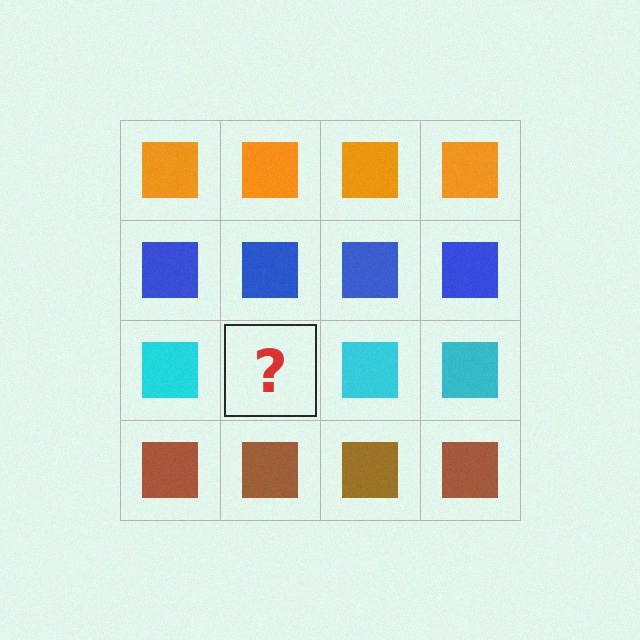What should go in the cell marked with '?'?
The missing cell should contain a cyan square.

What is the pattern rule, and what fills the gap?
The rule is that each row has a consistent color. The gap should be filled with a cyan square.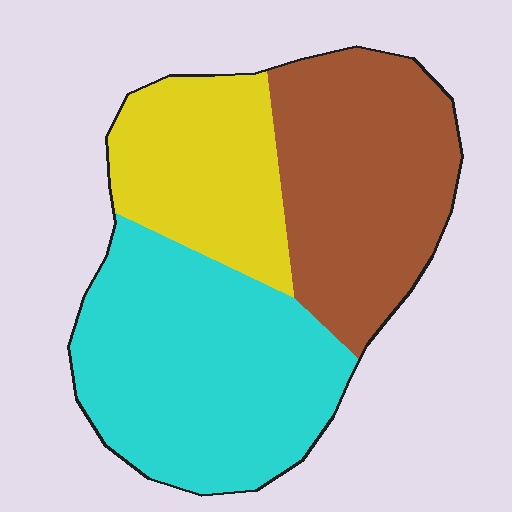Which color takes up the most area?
Cyan, at roughly 40%.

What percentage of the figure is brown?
Brown covers 34% of the figure.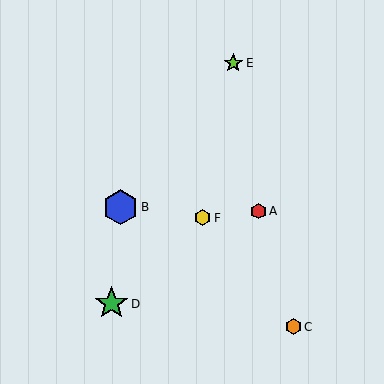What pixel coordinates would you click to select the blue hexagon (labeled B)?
Click at (121, 207) to select the blue hexagon B.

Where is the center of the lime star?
The center of the lime star is at (233, 63).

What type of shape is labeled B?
Shape B is a blue hexagon.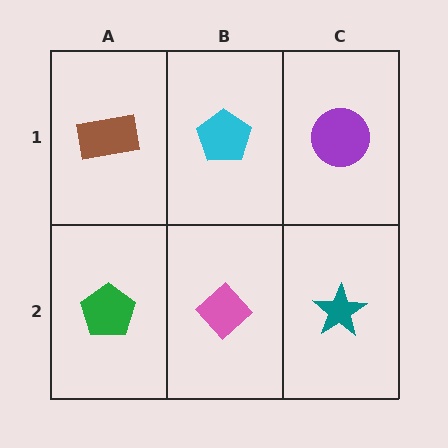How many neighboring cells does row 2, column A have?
2.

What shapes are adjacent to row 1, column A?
A green pentagon (row 2, column A), a cyan pentagon (row 1, column B).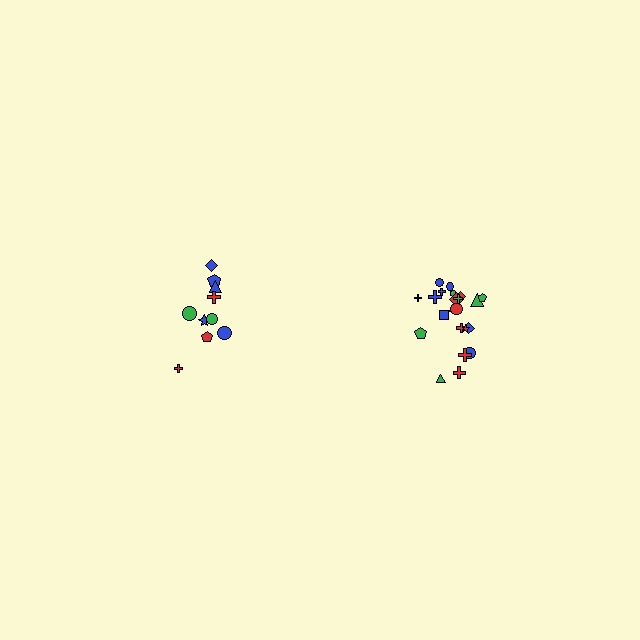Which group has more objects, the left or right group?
The right group.